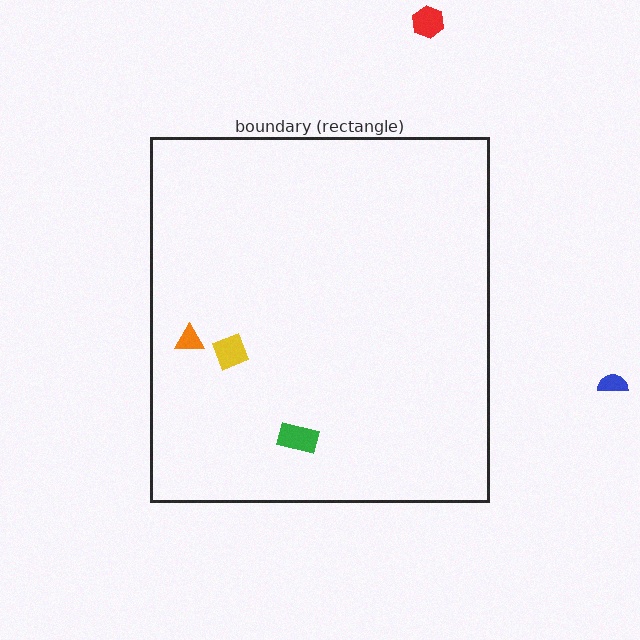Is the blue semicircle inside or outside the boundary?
Outside.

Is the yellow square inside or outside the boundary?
Inside.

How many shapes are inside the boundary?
3 inside, 2 outside.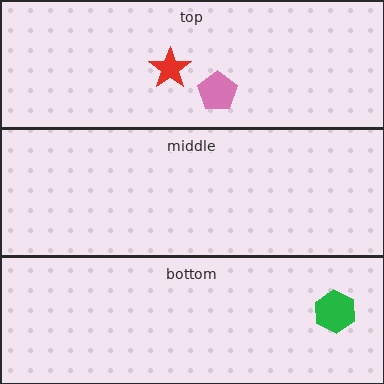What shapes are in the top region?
The pink pentagon, the red star.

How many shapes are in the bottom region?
1.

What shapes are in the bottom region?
The green hexagon.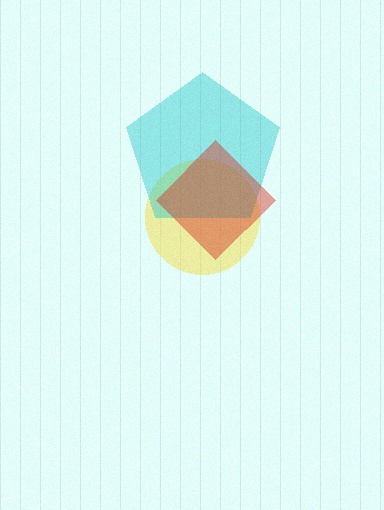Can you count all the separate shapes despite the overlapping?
Yes, there are 3 separate shapes.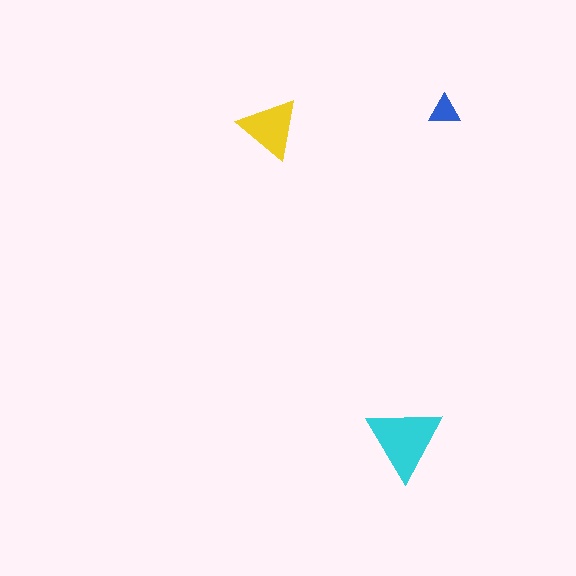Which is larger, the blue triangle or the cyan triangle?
The cyan one.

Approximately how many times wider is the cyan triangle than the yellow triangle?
About 1.5 times wider.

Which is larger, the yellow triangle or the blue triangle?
The yellow one.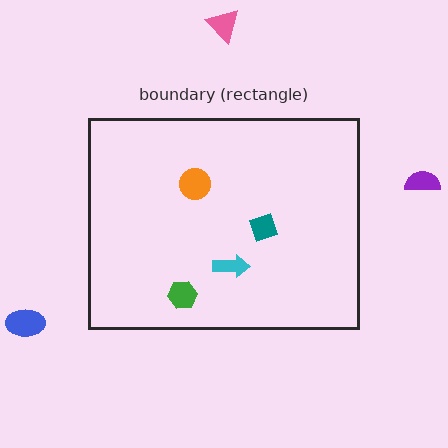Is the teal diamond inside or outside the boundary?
Inside.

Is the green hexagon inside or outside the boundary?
Inside.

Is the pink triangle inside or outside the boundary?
Outside.